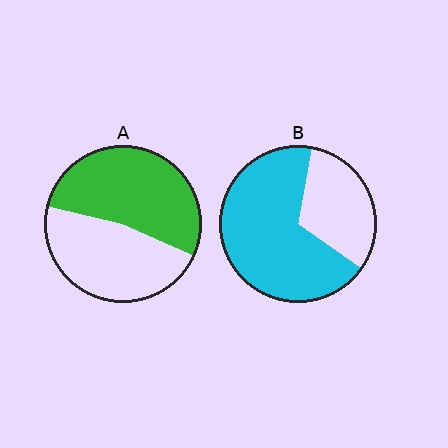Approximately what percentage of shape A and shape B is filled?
A is approximately 55% and B is approximately 70%.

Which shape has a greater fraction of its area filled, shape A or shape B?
Shape B.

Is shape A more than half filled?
Roughly half.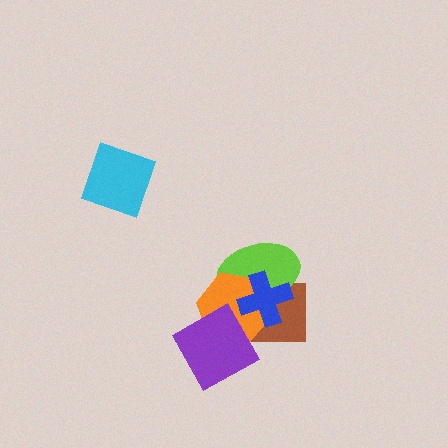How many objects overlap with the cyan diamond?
0 objects overlap with the cyan diamond.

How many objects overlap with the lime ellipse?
3 objects overlap with the lime ellipse.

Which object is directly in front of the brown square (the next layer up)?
The lime ellipse is directly in front of the brown square.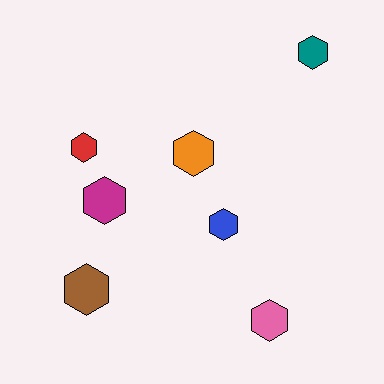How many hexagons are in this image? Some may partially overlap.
There are 7 hexagons.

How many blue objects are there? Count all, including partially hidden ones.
There is 1 blue object.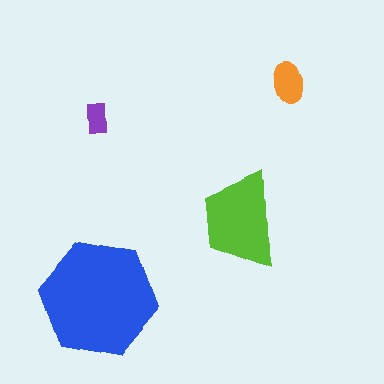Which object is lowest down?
The blue hexagon is bottommost.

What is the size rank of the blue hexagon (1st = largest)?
1st.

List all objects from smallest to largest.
The purple rectangle, the orange ellipse, the lime trapezoid, the blue hexagon.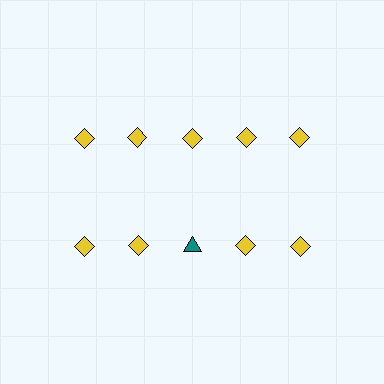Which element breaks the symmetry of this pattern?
The teal triangle in the second row, center column breaks the symmetry. All other shapes are yellow diamonds.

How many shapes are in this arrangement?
There are 10 shapes arranged in a grid pattern.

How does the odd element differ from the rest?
It differs in both color (teal instead of yellow) and shape (triangle instead of diamond).